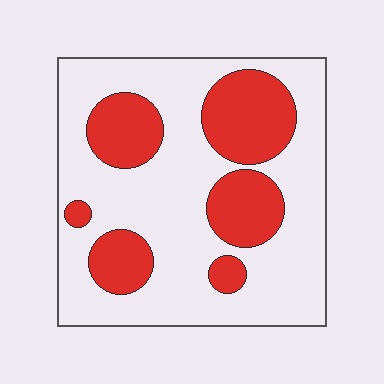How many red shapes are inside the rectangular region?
6.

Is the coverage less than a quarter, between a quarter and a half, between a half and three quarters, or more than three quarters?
Between a quarter and a half.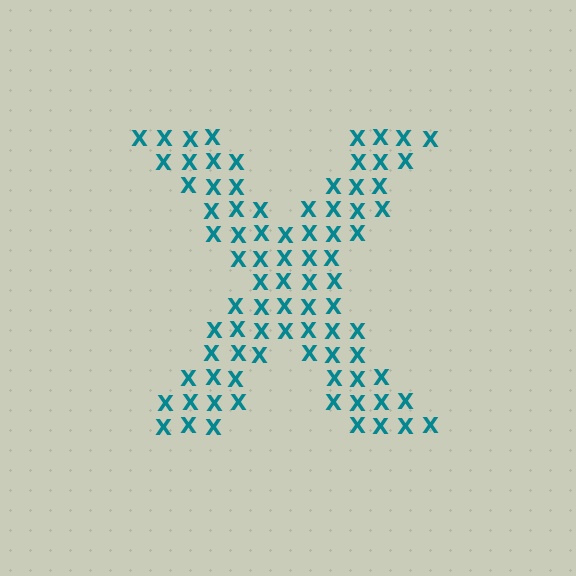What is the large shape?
The large shape is the letter X.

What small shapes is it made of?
It is made of small letter X's.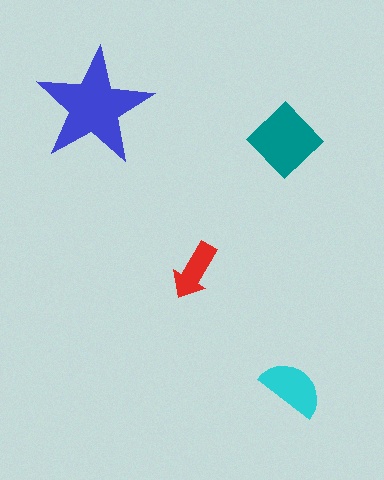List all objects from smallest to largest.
The red arrow, the cyan semicircle, the teal diamond, the blue star.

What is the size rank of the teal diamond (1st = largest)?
2nd.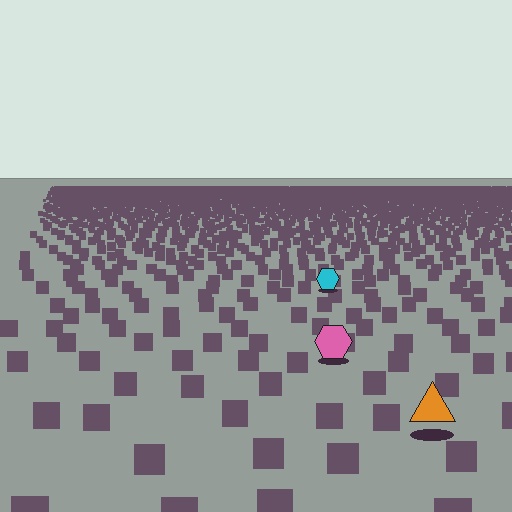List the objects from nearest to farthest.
From nearest to farthest: the orange triangle, the pink hexagon, the cyan hexagon.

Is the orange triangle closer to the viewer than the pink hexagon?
Yes. The orange triangle is closer — you can tell from the texture gradient: the ground texture is coarser near it.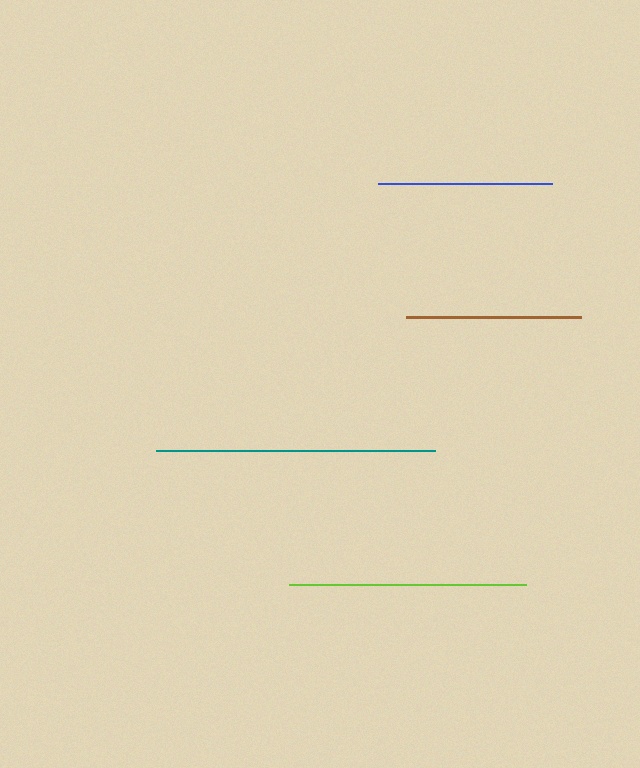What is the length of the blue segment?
The blue segment is approximately 175 pixels long.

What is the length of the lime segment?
The lime segment is approximately 238 pixels long.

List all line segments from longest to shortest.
From longest to shortest: teal, lime, brown, blue.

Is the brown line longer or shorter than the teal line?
The teal line is longer than the brown line.